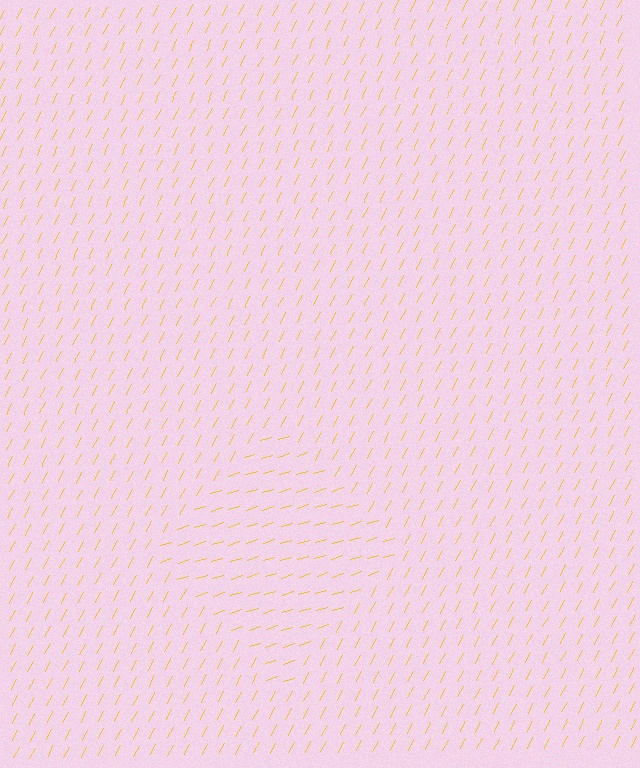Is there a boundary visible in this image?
Yes, there is a texture boundary formed by a change in line orientation.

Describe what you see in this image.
The image is filled with small yellow line segments. A diamond region in the image has lines oriented differently from the surrounding lines, creating a visible texture boundary.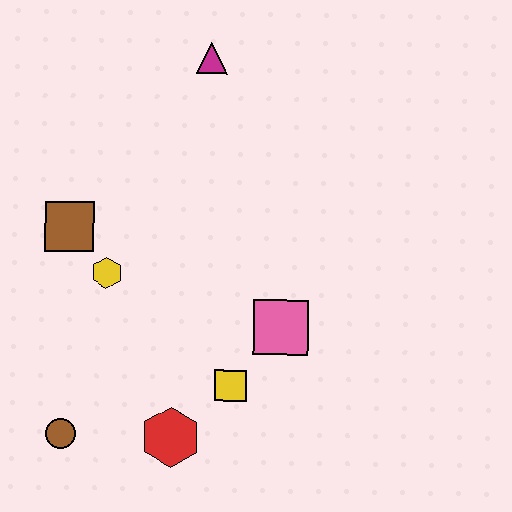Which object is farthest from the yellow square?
The magenta triangle is farthest from the yellow square.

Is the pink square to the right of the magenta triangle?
Yes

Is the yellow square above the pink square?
No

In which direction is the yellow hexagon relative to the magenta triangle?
The yellow hexagon is below the magenta triangle.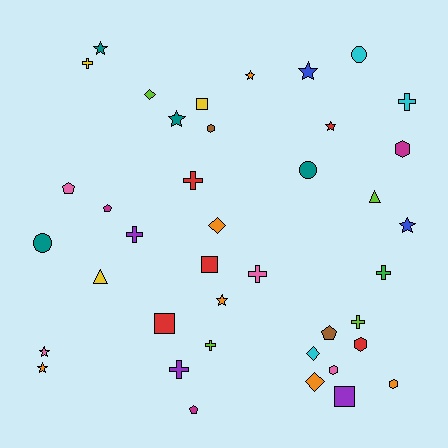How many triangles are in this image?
There are 2 triangles.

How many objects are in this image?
There are 40 objects.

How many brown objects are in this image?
There are 2 brown objects.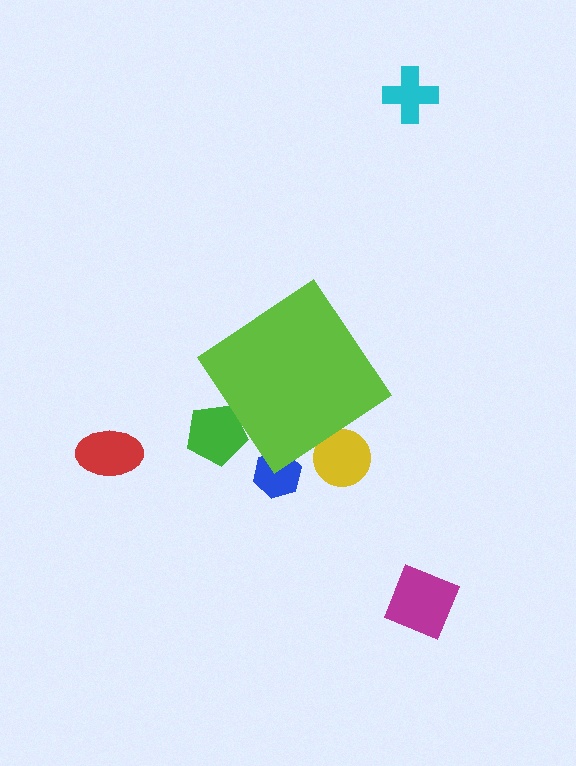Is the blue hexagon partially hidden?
Yes, the blue hexagon is partially hidden behind the lime diamond.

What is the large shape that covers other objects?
A lime diamond.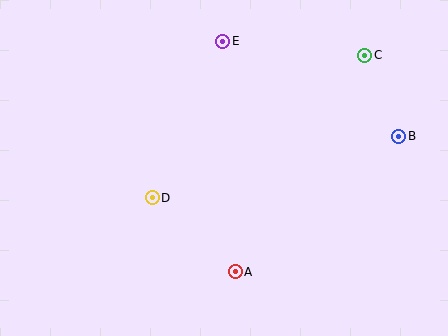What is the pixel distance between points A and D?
The distance between A and D is 111 pixels.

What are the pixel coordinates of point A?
Point A is at (235, 272).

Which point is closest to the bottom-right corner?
Point B is closest to the bottom-right corner.